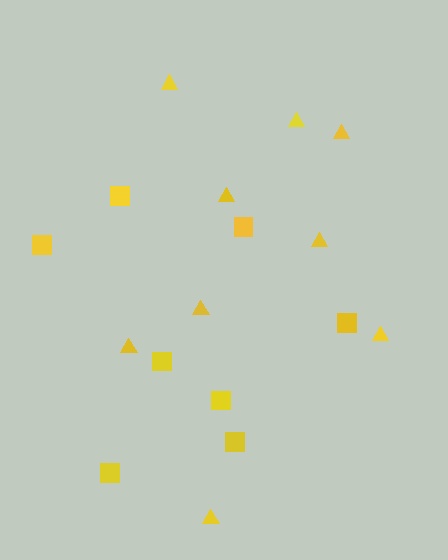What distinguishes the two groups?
There are 2 groups: one group of triangles (9) and one group of squares (8).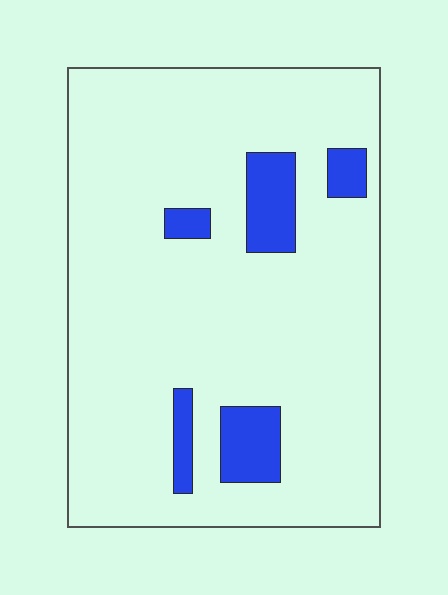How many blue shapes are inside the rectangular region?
5.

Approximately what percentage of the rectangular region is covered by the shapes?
Approximately 10%.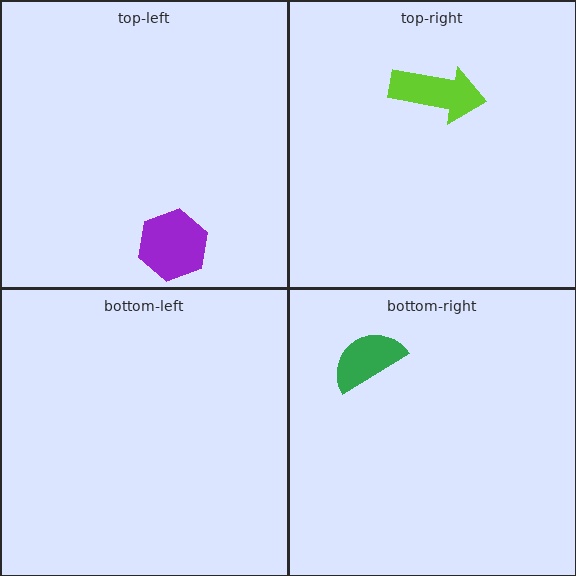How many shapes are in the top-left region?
1.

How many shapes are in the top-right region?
1.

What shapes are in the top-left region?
The purple hexagon.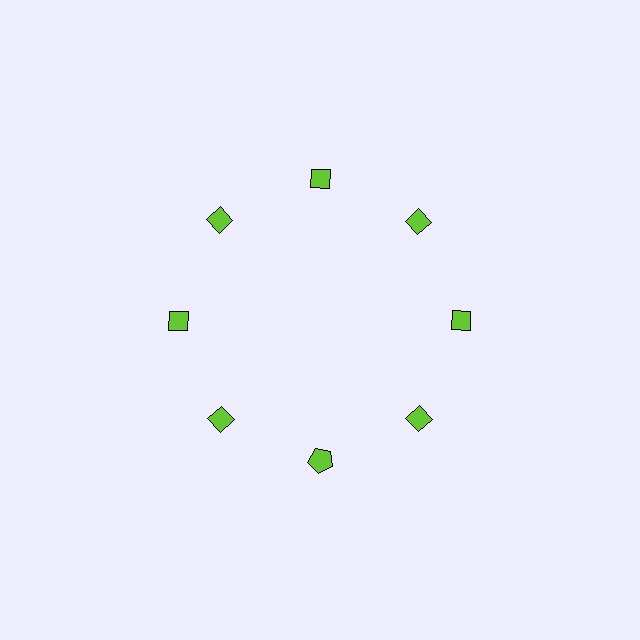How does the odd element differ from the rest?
It has a different shape: pentagon instead of diamond.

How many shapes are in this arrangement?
There are 8 shapes arranged in a ring pattern.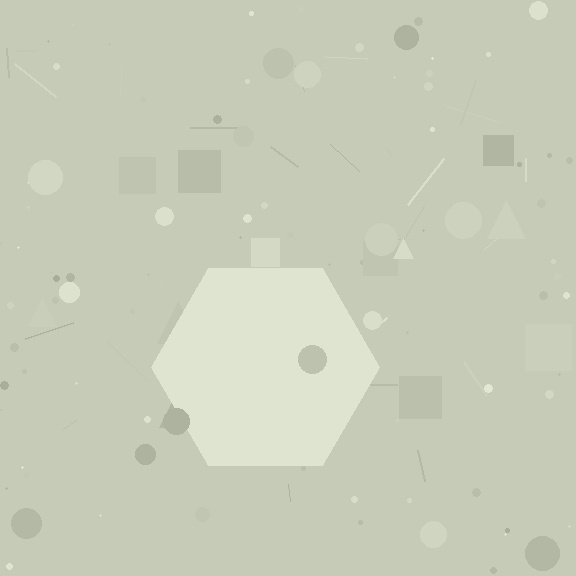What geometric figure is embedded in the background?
A hexagon is embedded in the background.